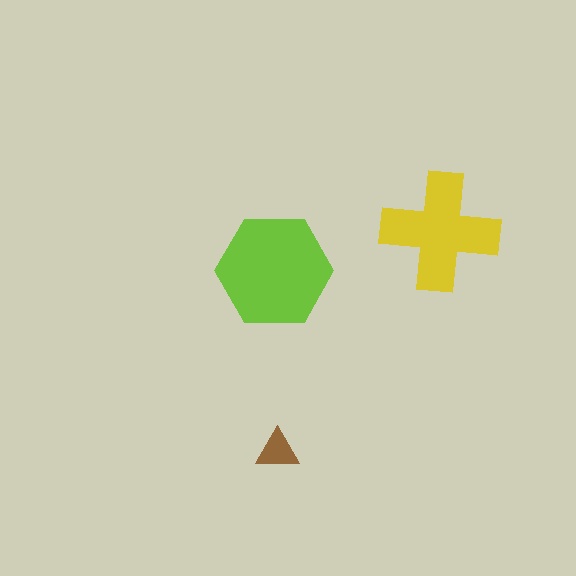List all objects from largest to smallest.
The lime hexagon, the yellow cross, the brown triangle.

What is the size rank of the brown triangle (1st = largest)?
3rd.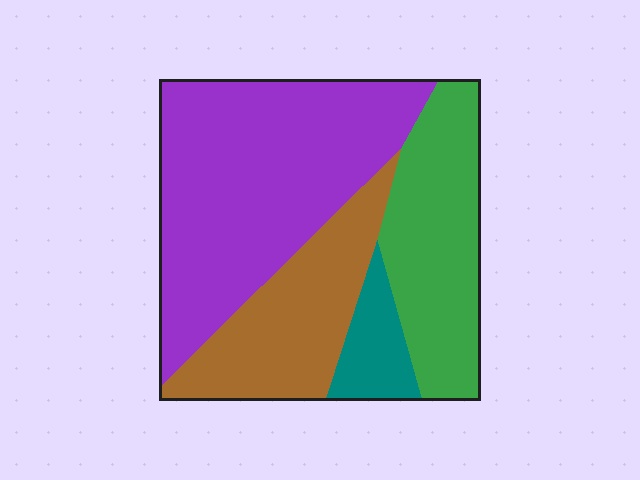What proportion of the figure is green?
Green covers about 25% of the figure.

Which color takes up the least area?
Teal, at roughly 10%.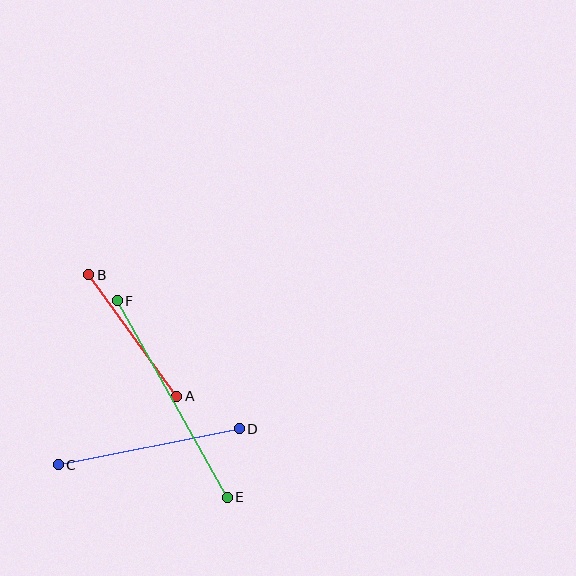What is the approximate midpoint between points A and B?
The midpoint is at approximately (133, 336) pixels.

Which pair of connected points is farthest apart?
Points E and F are farthest apart.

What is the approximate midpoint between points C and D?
The midpoint is at approximately (149, 447) pixels.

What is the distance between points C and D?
The distance is approximately 185 pixels.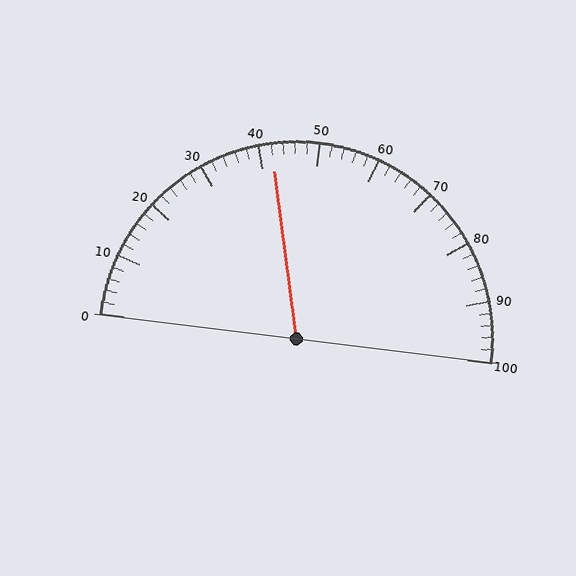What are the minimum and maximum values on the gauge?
The gauge ranges from 0 to 100.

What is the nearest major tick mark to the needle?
The nearest major tick mark is 40.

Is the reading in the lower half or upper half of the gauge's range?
The reading is in the lower half of the range (0 to 100).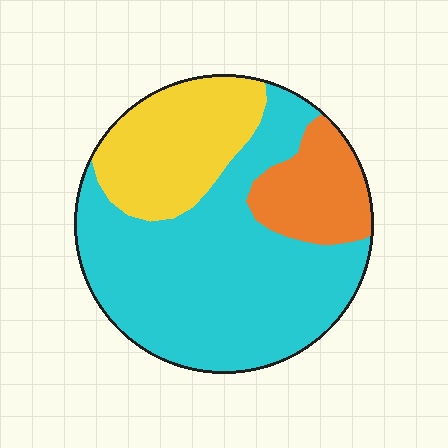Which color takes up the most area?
Cyan, at roughly 60%.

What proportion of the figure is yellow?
Yellow covers roughly 25% of the figure.